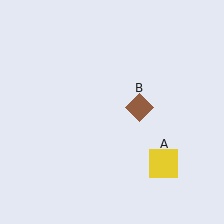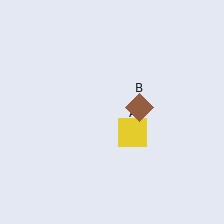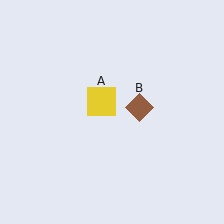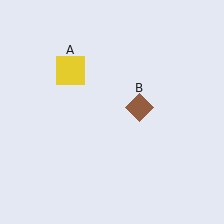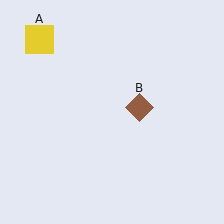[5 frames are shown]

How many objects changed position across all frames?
1 object changed position: yellow square (object A).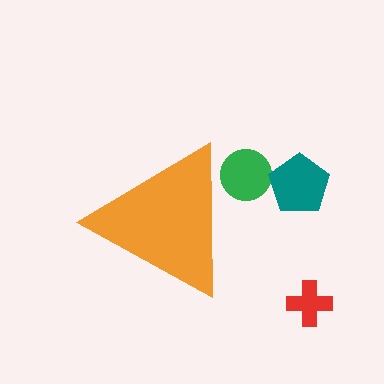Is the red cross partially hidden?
No, the red cross is fully visible.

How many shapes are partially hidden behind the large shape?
1 shape is partially hidden.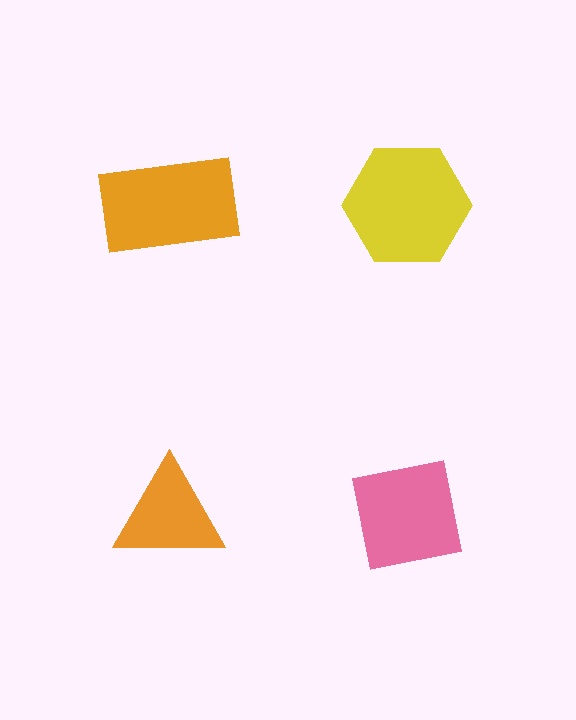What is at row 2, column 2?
A pink square.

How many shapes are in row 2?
2 shapes.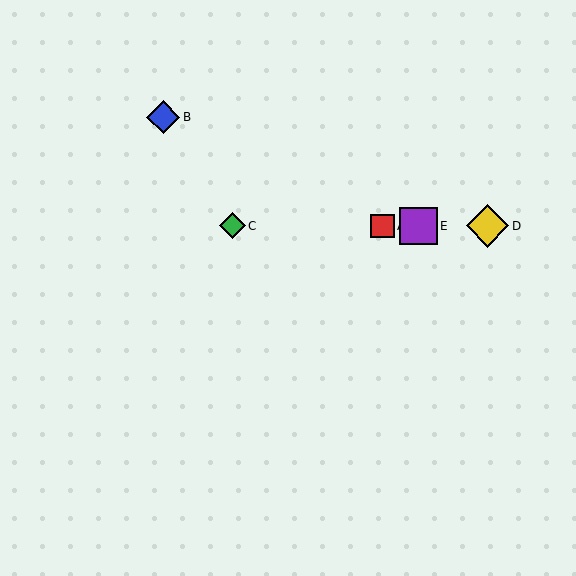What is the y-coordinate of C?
Object C is at y≈226.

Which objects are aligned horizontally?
Objects A, C, D, E are aligned horizontally.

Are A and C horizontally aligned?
Yes, both are at y≈226.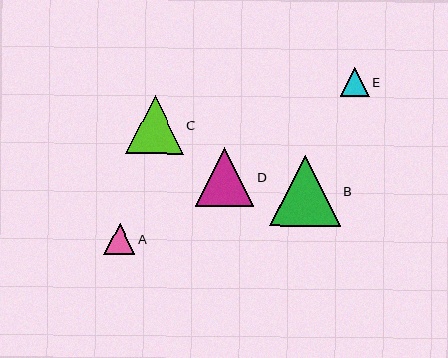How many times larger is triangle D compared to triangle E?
Triangle D is approximately 2.0 times the size of triangle E.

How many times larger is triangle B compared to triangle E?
Triangle B is approximately 2.4 times the size of triangle E.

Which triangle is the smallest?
Triangle E is the smallest with a size of approximately 29 pixels.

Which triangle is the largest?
Triangle B is the largest with a size of approximately 71 pixels.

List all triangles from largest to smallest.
From largest to smallest: B, D, C, A, E.